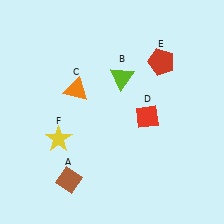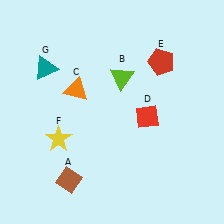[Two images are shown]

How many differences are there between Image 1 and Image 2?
There is 1 difference between the two images.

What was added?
A teal triangle (G) was added in Image 2.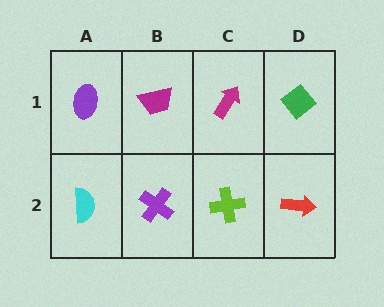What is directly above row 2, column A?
A purple ellipse.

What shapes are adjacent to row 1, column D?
A red arrow (row 2, column D), a magenta arrow (row 1, column C).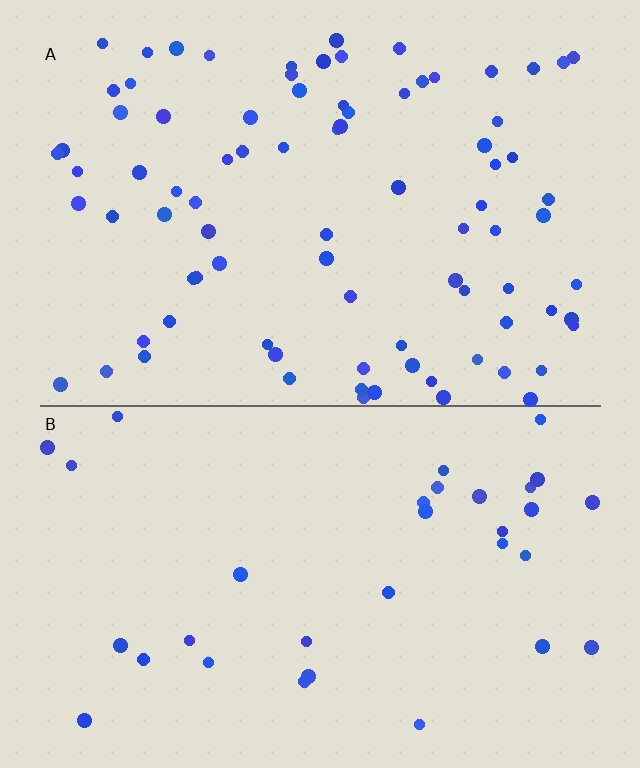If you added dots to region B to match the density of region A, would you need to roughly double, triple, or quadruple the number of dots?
Approximately triple.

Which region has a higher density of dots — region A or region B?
A (the top).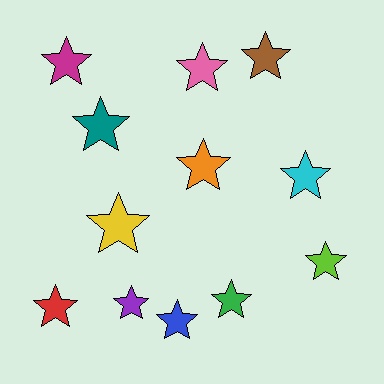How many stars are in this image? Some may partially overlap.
There are 12 stars.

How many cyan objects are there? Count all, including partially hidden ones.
There is 1 cyan object.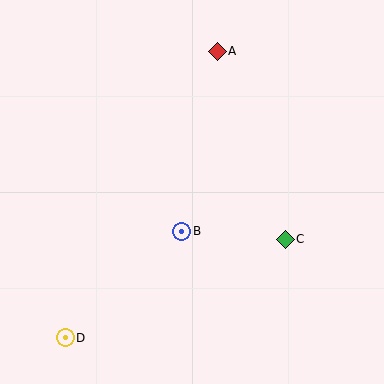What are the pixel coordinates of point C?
Point C is at (285, 240).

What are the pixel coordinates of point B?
Point B is at (182, 231).